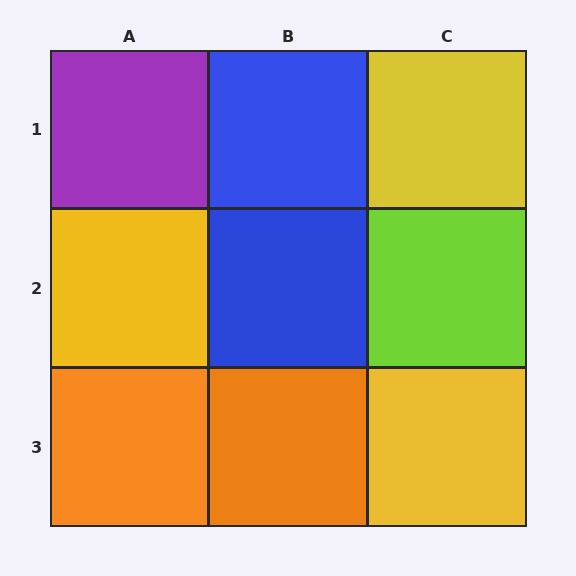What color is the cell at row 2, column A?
Yellow.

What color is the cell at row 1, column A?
Purple.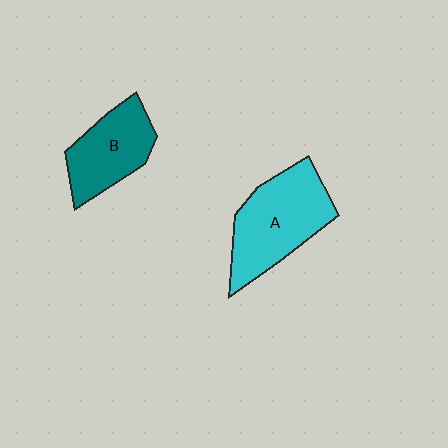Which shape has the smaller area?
Shape B (teal).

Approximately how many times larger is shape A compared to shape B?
Approximately 1.4 times.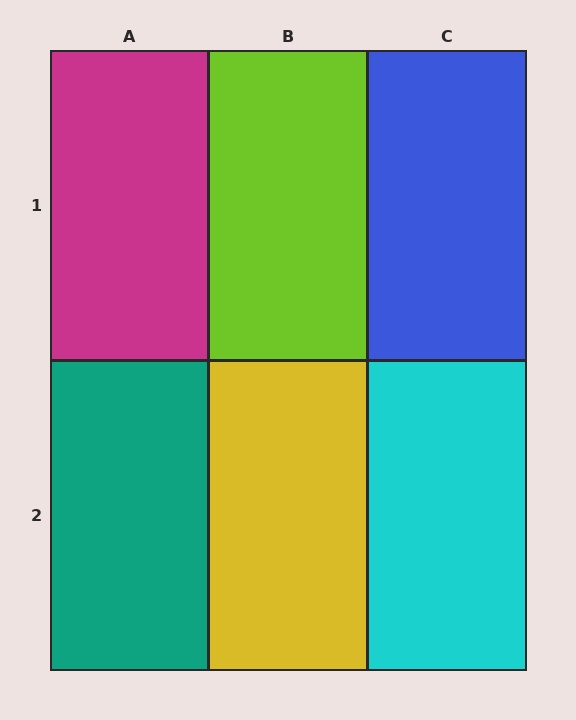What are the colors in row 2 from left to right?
Teal, yellow, cyan.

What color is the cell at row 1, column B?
Lime.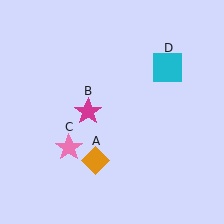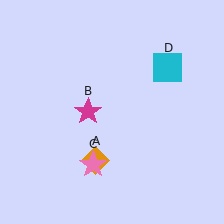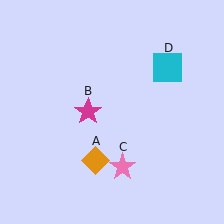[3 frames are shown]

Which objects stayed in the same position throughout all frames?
Orange diamond (object A) and magenta star (object B) and cyan square (object D) remained stationary.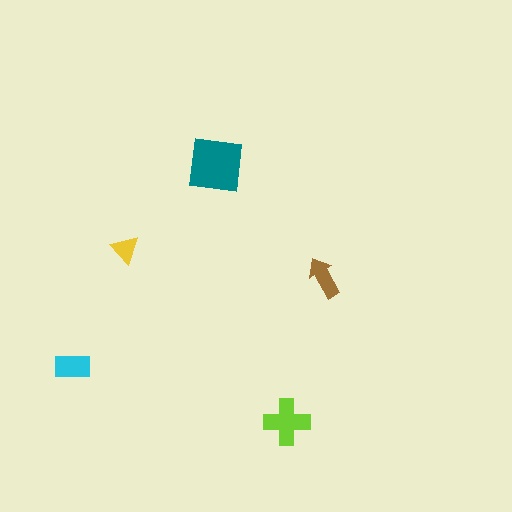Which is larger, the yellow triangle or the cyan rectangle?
The cyan rectangle.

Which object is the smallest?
The yellow triangle.